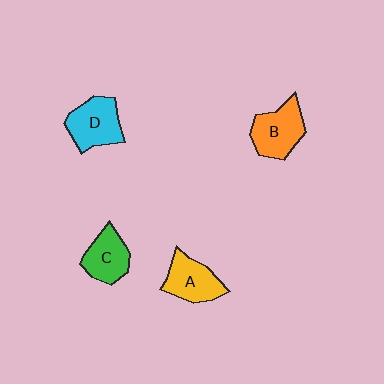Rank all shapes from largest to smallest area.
From largest to smallest: B (orange), D (cyan), A (yellow), C (green).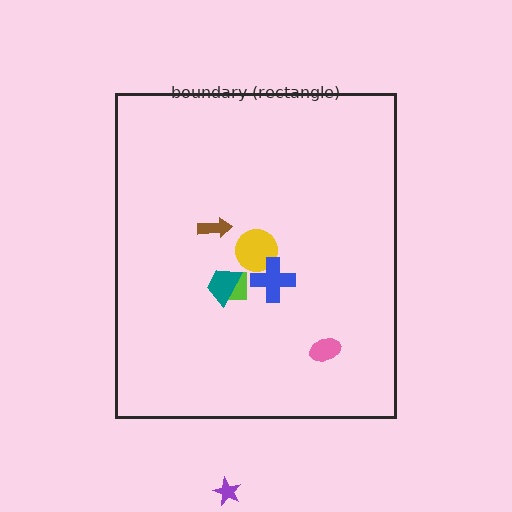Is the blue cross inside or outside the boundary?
Inside.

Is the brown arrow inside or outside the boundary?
Inside.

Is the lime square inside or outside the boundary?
Inside.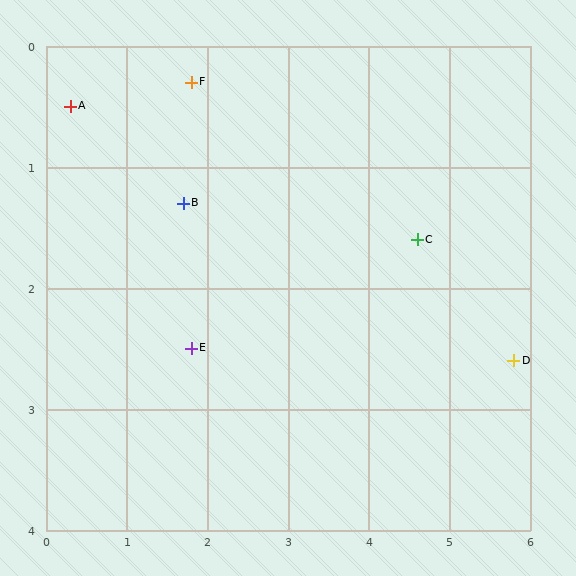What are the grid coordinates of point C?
Point C is at approximately (4.6, 1.6).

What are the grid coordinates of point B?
Point B is at approximately (1.7, 1.3).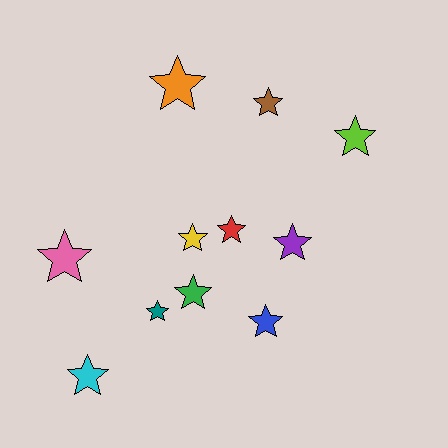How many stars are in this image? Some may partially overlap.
There are 11 stars.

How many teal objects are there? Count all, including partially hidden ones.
There is 1 teal object.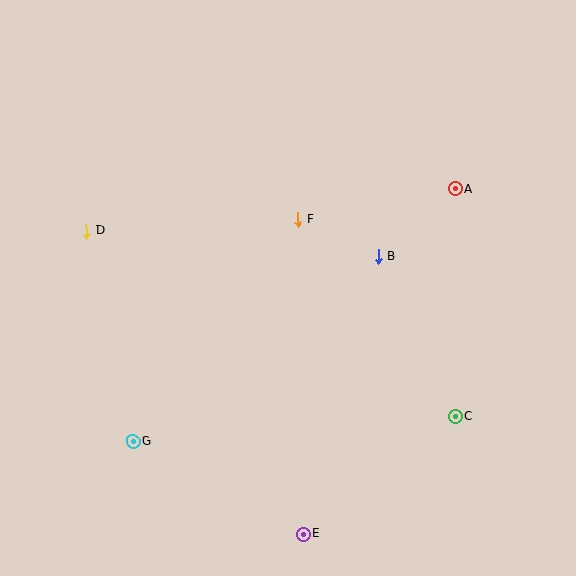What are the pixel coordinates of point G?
Point G is at (133, 442).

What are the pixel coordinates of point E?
Point E is at (303, 534).